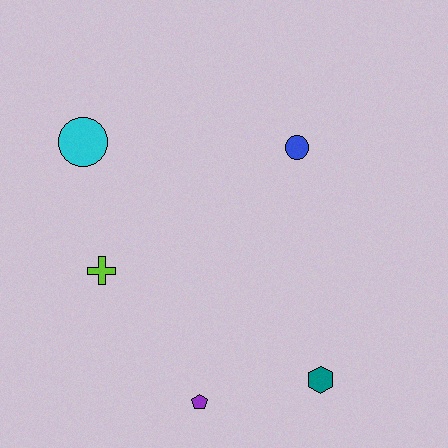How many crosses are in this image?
There is 1 cross.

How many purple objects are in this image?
There is 1 purple object.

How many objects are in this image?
There are 5 objects.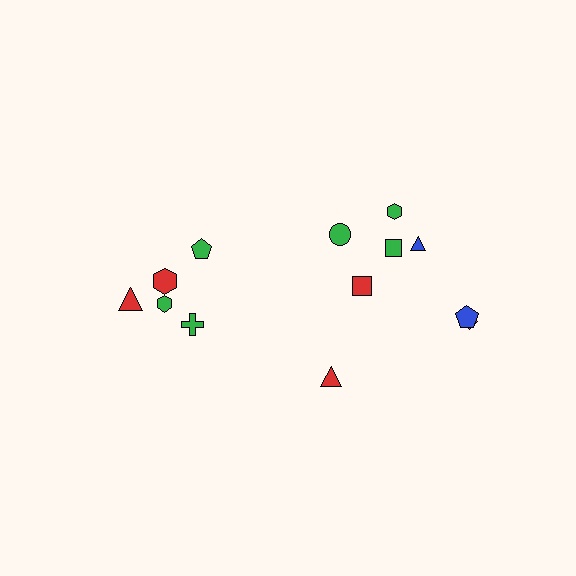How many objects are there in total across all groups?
There are 13 objects.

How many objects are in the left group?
There are 5 objects.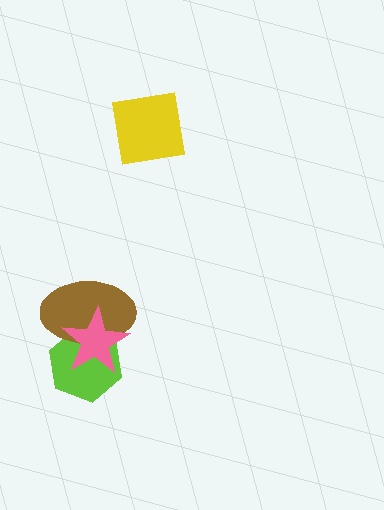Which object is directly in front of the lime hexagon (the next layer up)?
The brown ellipse is directly in front of the lime hexagon.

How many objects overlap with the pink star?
2 objects overlap with the pink star.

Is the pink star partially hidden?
No, no other shape covers it.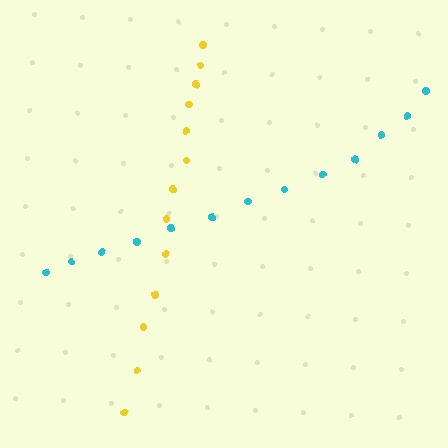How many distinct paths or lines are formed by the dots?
There are 2 distinct paths.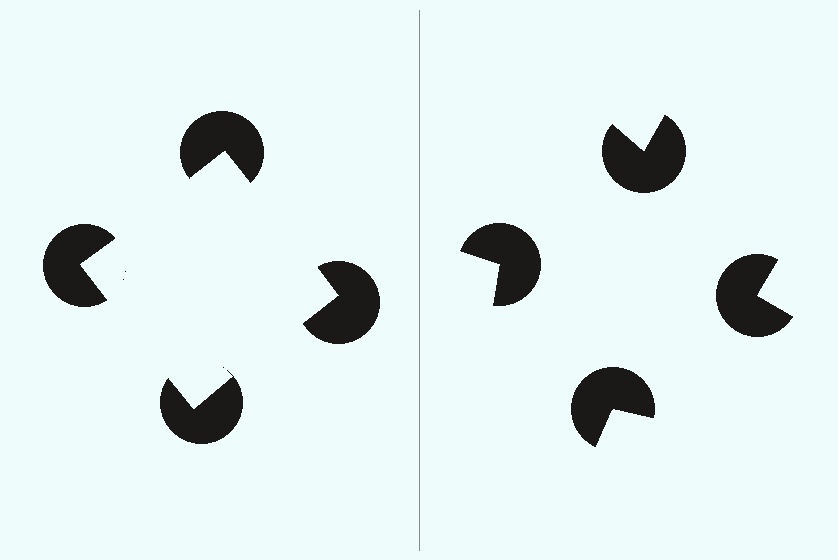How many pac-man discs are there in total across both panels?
8 — 4 on each side.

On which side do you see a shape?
An illusory square appears on the left side. On the right side the wedge cuts are rotated, so no coherent shape forms.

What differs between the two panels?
The pac-man discs are positioned identically on both sides; only the wedge orientations differ. On the left they align to a square; on the right they are misaligned.